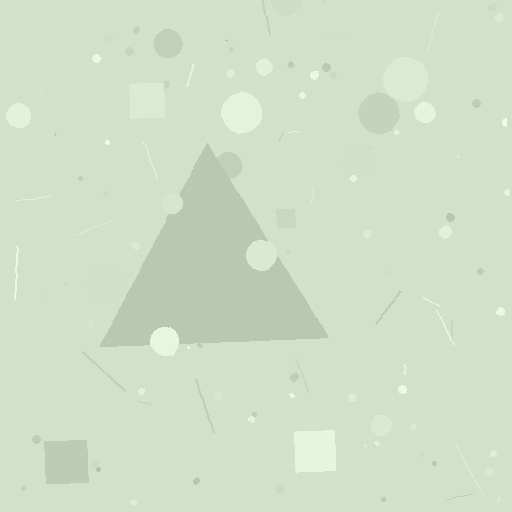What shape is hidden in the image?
A triangle is hidden in the image.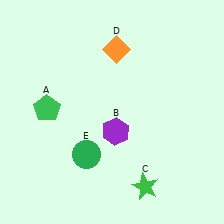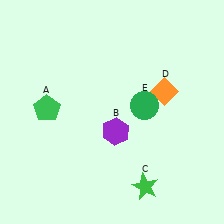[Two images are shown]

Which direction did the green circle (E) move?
The green circle (E) moved right.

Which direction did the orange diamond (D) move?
The orange diamond (D) moved right.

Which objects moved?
The objects that moved are: the orange diamond (D), the green circle (E).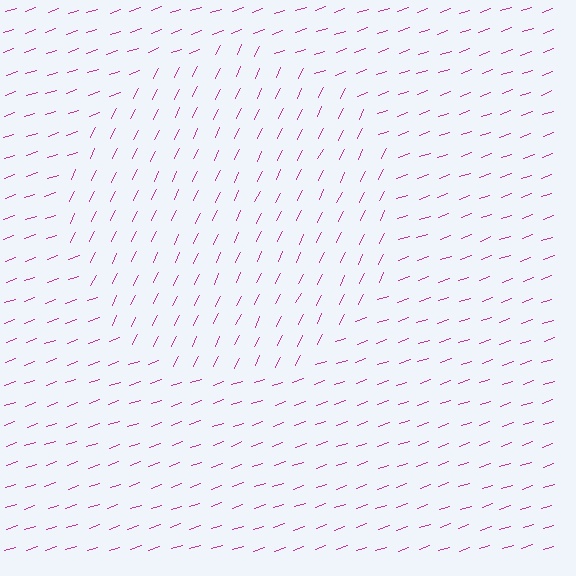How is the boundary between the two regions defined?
The boundary is defined purely by a change in line orientation (approximately 45 degrees difference). All lines are the same color and thickness.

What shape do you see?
I see a circle.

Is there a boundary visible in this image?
Yes, there is a texture boundary formed by a change in line orientation.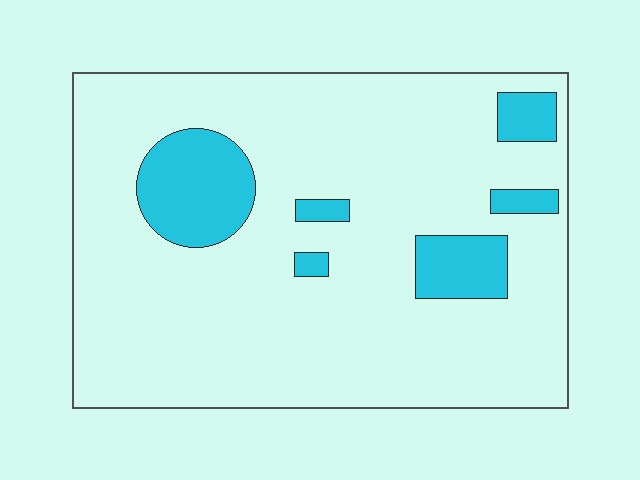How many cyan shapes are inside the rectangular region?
6.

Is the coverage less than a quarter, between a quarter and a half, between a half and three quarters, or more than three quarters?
Less than a quarter.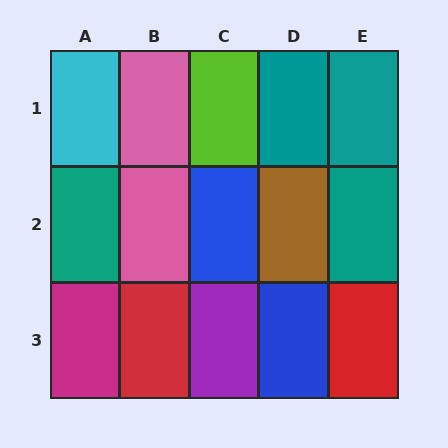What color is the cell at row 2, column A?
Teal.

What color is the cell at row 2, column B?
Pink.